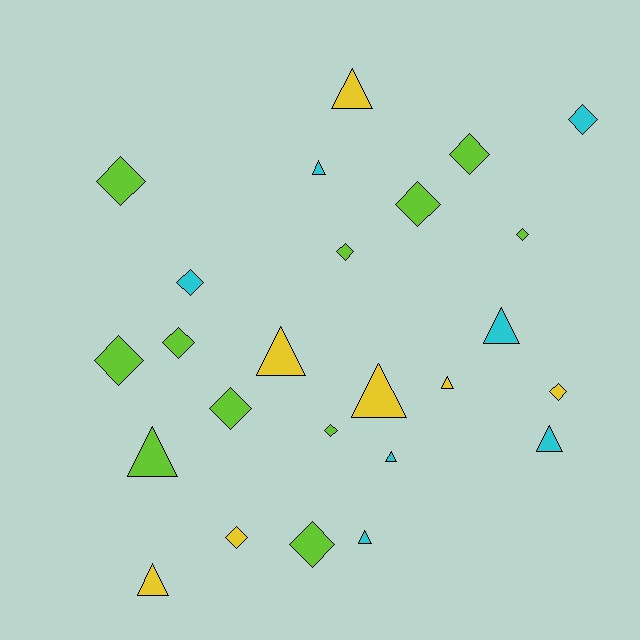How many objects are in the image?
There are 25 objects.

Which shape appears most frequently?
Diamond, with 14 objects.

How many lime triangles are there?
There is 1 lime triangle.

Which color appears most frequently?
Lime, with 11 objects.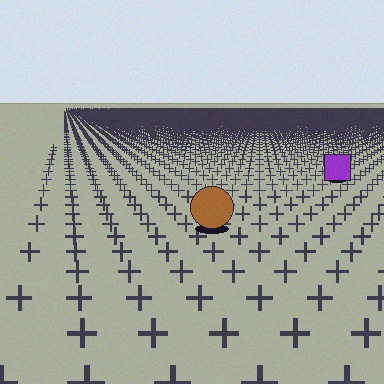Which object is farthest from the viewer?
The purple square is farthest from the viewer. It appears smaller and the ground texture around it is denser.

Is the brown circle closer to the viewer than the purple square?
Yes. The brown circle is closer — you can tell from the texture gradient: the ground texture is coarser near it.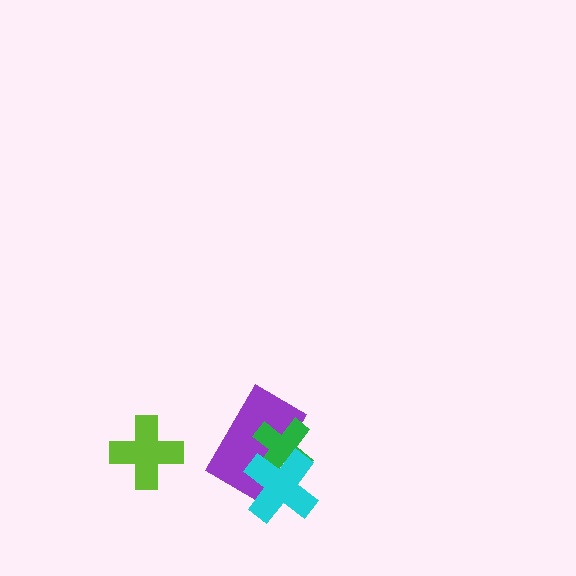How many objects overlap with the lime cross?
0 objects overlap with the lime cross.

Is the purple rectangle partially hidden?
Yes, it is partially covered by another shape.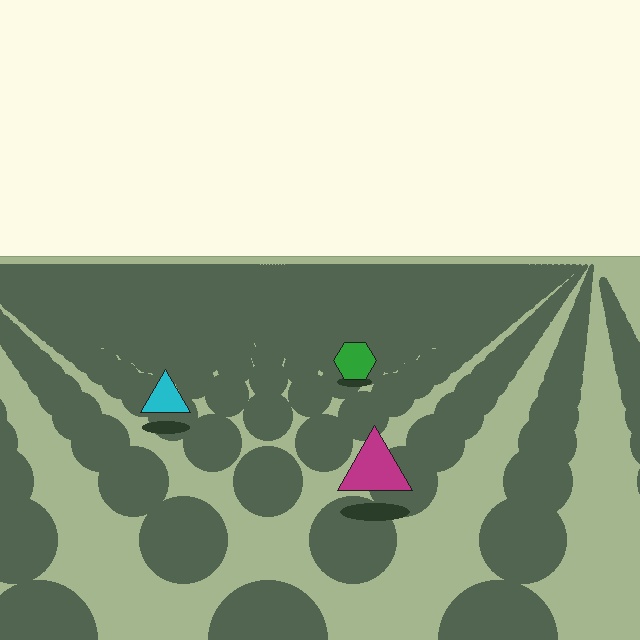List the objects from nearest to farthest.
From nearest to farthest: the magenta triangle, the cyan triangle, the green hexagon.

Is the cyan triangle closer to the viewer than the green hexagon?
Yes. The cyan triangle is closer — you can tell from the texture gradient: the ground texture is coarser near it.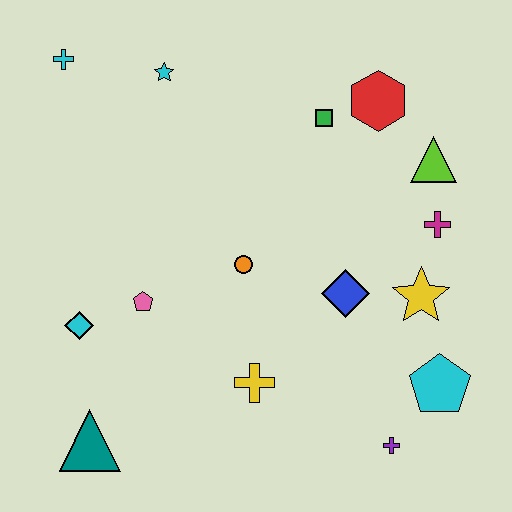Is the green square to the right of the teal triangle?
Yes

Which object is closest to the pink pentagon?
The cyan diamond is closest to the pink pentagon.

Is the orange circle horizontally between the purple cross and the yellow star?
No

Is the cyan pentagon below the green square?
Yes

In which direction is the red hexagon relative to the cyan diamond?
The red hexagon is to the right of the cyan diamond.